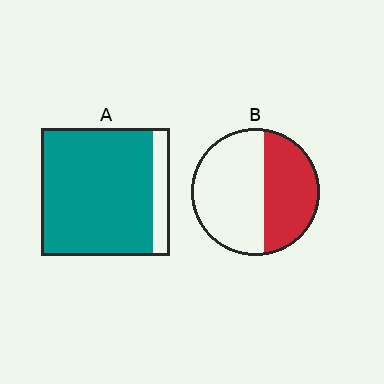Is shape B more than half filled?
No.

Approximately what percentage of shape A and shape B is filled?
A is approximately 85% and B is approximately 40%.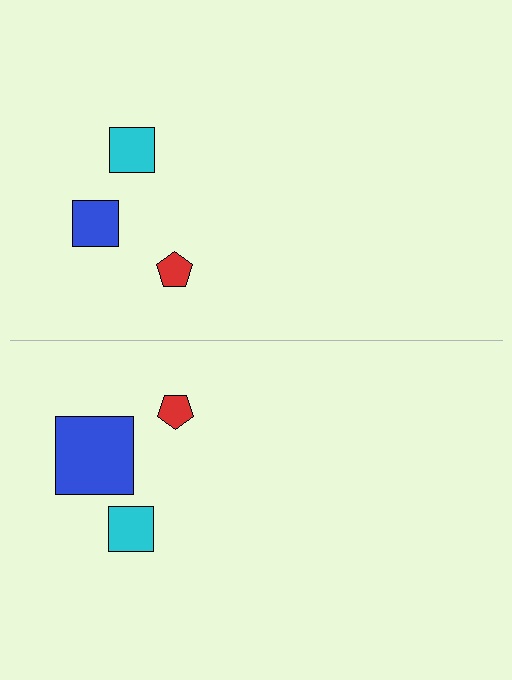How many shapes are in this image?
There are 6 shapes in this image.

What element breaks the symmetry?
The blue square on the bottom side has a different size than its mirror counterpart.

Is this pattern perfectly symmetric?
No, the pattern is not perfectly symmetric. The blue square on the bottom side has a different size than its mirror counterpart.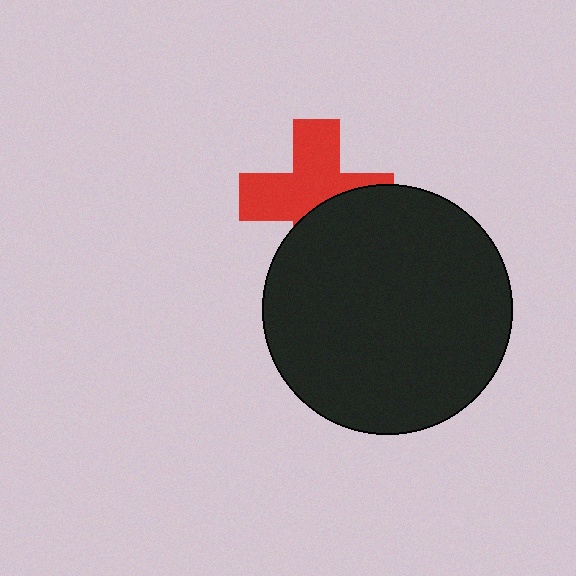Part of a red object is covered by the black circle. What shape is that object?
It is a cross.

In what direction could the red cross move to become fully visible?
The red cross could move up. That would shift it out from behind the black circle entirely.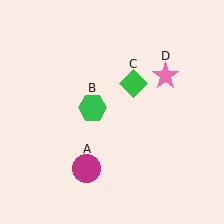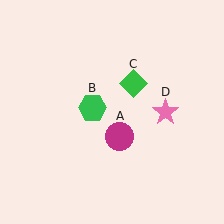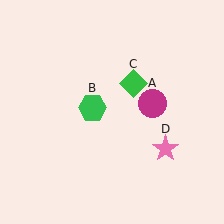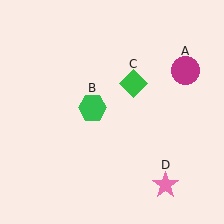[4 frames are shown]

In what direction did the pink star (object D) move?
The pink star (object D) moved down.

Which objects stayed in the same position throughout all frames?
Green hexagon (object B) and green diamond (object C) remained stationary.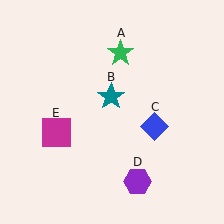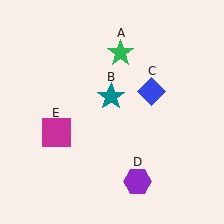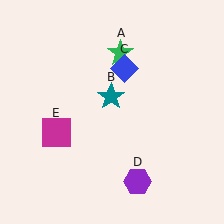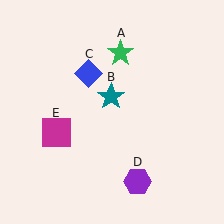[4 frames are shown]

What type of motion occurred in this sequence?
The blue diamond (object C) rotated counterclockwise around the center of the scene.